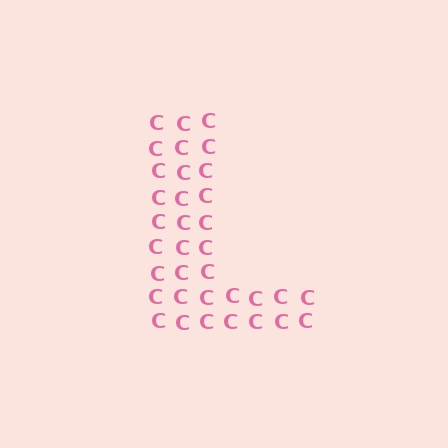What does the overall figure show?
The overall figure shows the letter L.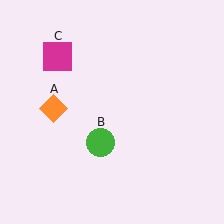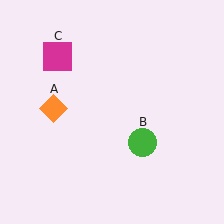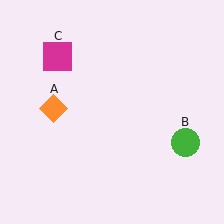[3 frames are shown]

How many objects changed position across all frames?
1 object changed position: green circle (object B).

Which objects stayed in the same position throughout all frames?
Orange diamond (object A) and magenta square (object C) remained stationary.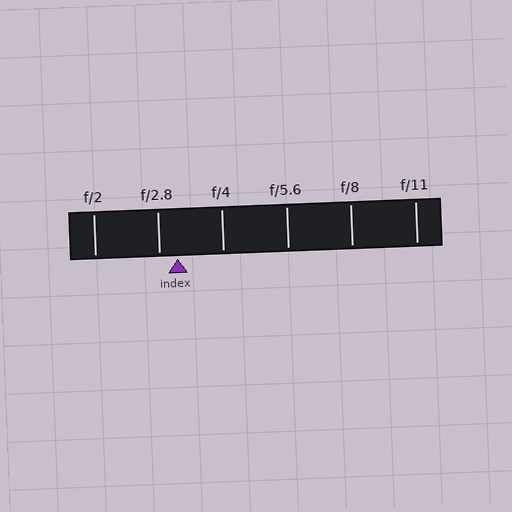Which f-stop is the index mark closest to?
The index mark is closest to f/2.8.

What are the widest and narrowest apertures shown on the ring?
The widest aperture shown is f/2 and the narrowest is f/11.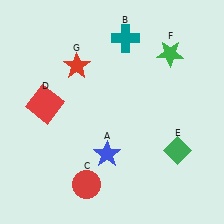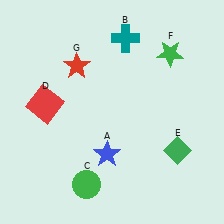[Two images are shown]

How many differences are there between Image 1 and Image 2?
There is 1 difference between the two images.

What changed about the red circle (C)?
In Image 1, C is red. In Image 2, it changed to green.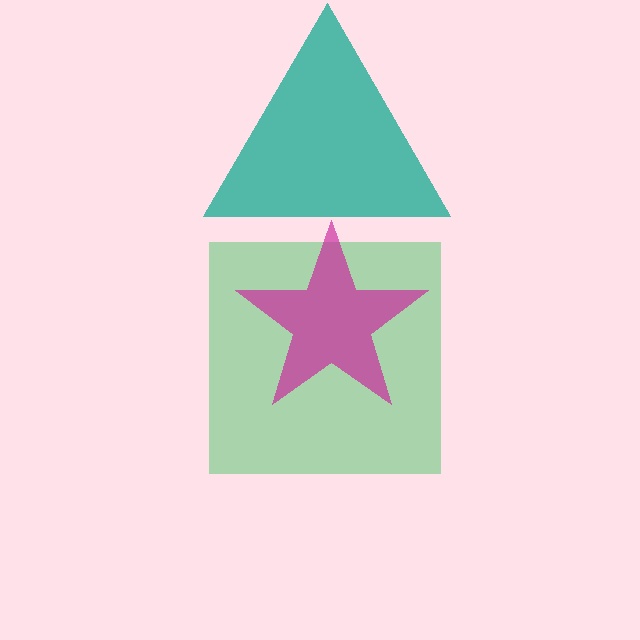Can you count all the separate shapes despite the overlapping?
Yes, there are 3 separate shapes.